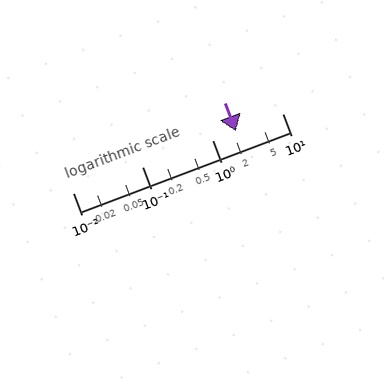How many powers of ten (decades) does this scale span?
The scale spans 3 decades, from 0.01 to 10.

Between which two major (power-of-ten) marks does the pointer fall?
The pointer is between 1 and 10.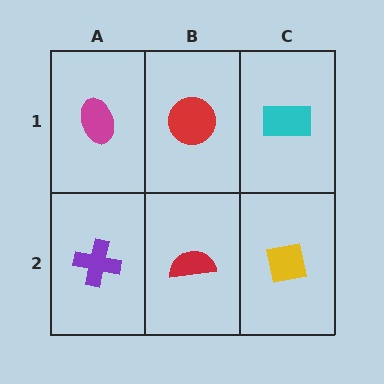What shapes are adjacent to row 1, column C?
A yellow square (row 2, column C), a red circle (row 1, column B).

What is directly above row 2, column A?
A magenta ellipse.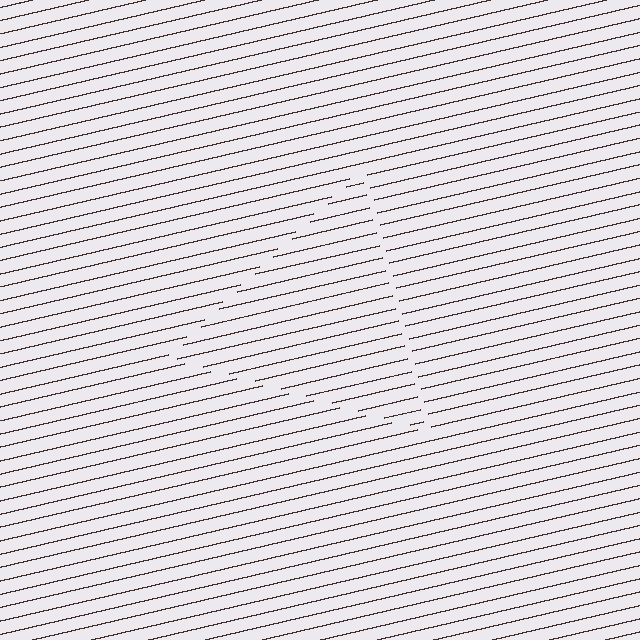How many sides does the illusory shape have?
3 sides — the line-ends trace a triangle.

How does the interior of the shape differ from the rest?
The interior of the shape contains the same grating, shifted by half a period — the contour is defined by the phase discontinuity where line-ends from the inner and outer gratings abut.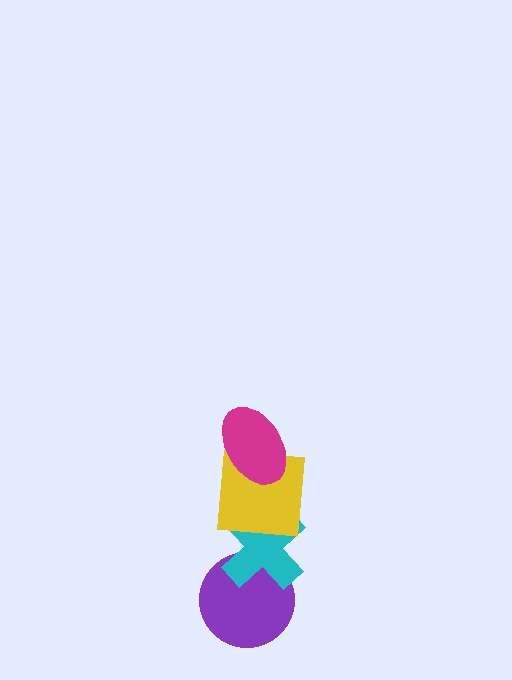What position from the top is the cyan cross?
The cyan cross is 3rd from the top.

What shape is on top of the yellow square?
The magenta ellipse is on top of the yellow square.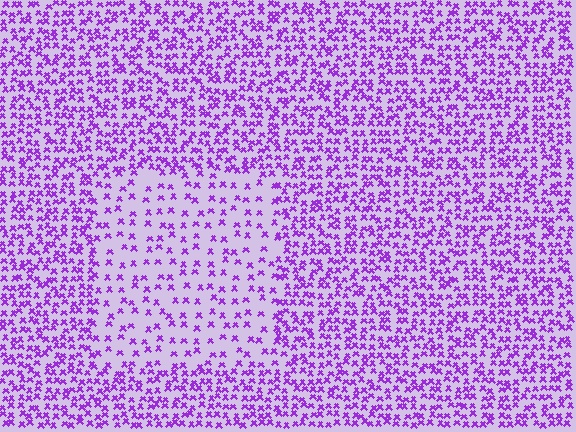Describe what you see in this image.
The image contains small purple elements arranged at two different densities. A rectangle-shaped region is visible where the elements are less densely packed than the surrounding area.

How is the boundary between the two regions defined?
The boundary is defined by a change in element density (approximately 2.2x ratio). All elements are the same color, size, and shape.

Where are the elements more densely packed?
The elements are more densely packed outside the rectangle boundary.